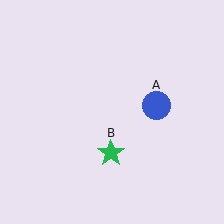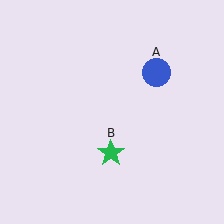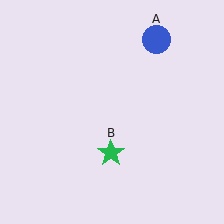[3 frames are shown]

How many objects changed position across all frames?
1 object changed position: blue circle (object A).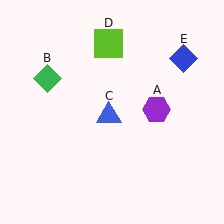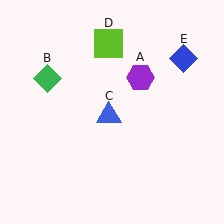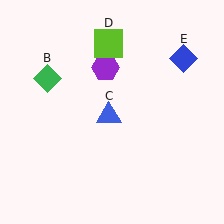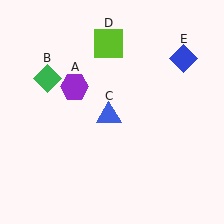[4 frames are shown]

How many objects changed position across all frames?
1 object changed position: purple hexagon (object A).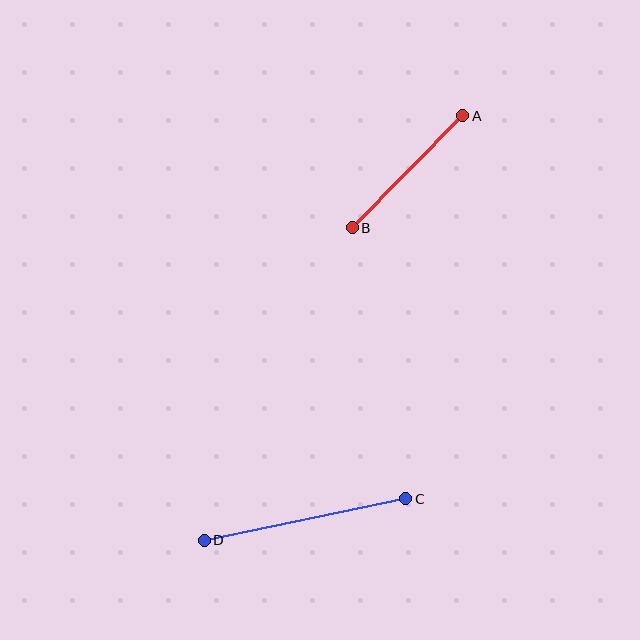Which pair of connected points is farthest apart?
Points C and D are farthest apart.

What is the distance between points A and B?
The distance is approximately 157 pixels.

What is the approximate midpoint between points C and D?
The midpoint is at approximately (305, 519) pixels.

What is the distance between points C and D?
The distance is approximately 206 pixels.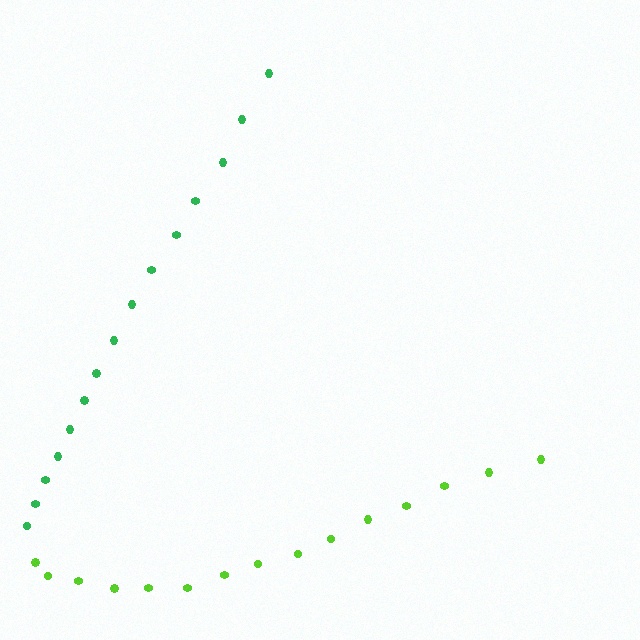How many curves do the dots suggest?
There are 2 distinct paths.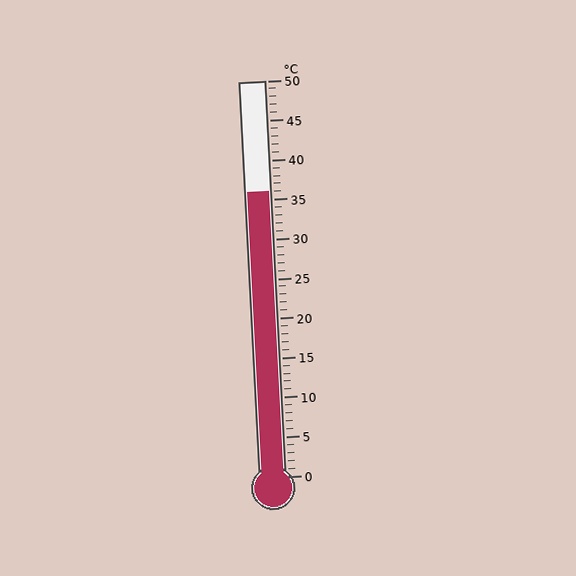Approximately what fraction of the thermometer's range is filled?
The thermometer is filled to approximately 70% of its range.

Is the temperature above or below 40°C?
The temperature is below 40°C.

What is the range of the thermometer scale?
The thermometer scale ranges from 0°C to 50°C.